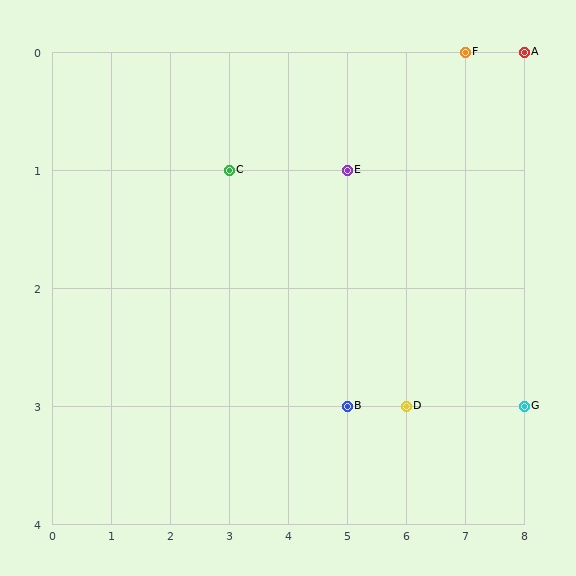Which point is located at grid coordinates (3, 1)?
Point C is at (3, 1).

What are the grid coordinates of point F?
Point F is at grid coordinates (7, 0).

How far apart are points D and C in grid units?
Points D and C are 3 columns and 2 rows apart (about 3.6 grid units diagonally).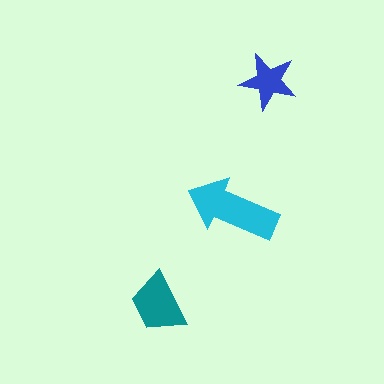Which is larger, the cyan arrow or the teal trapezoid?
The cyan arrow.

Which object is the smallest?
The blue star.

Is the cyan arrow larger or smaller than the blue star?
Larger.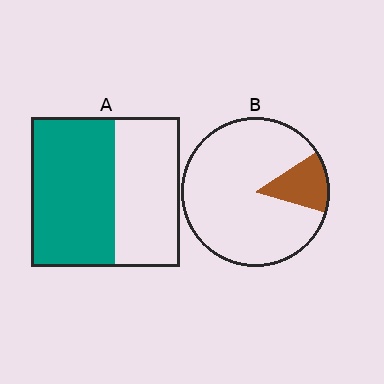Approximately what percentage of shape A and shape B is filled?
A is approximately 55% and B is approximately 15%.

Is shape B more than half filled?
No.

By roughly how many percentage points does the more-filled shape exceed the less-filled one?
By roughly 40 percentage points (A over B).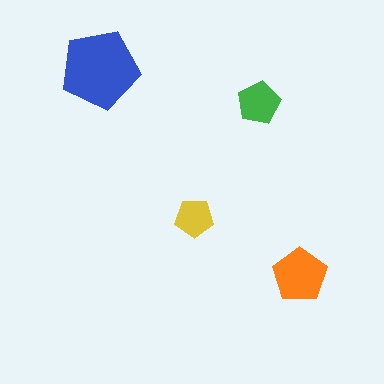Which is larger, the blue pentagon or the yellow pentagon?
The blue one.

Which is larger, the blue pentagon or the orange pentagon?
The blue one.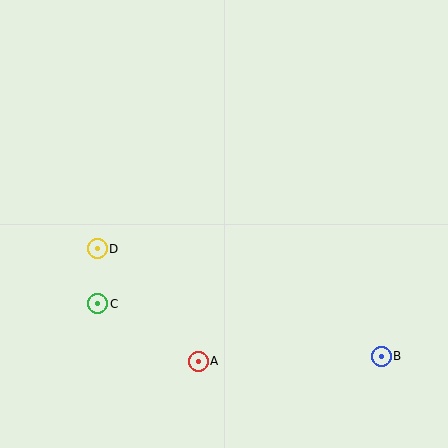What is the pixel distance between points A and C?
The distance between A and C is 116 pixels.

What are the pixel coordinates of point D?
Point D is at (97, 249).